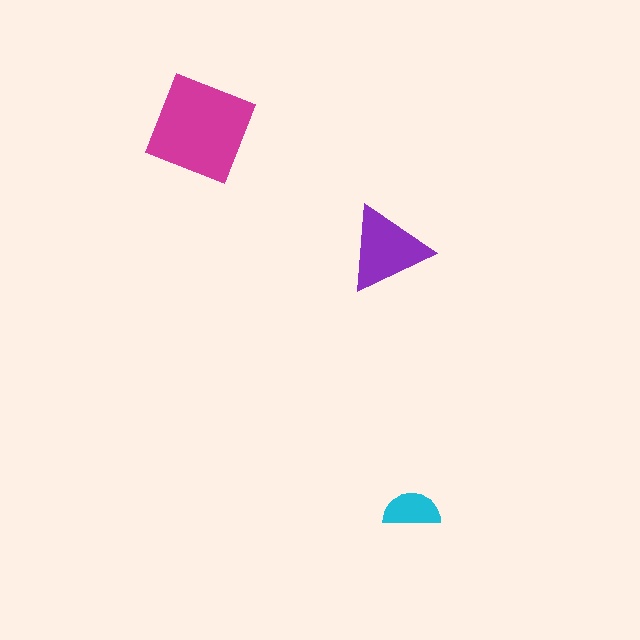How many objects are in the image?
There are 3 objects in the image.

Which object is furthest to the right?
The cyan semicircle is rightmost.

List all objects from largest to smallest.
The magenta square, the purple triangle, the cyan semicircle.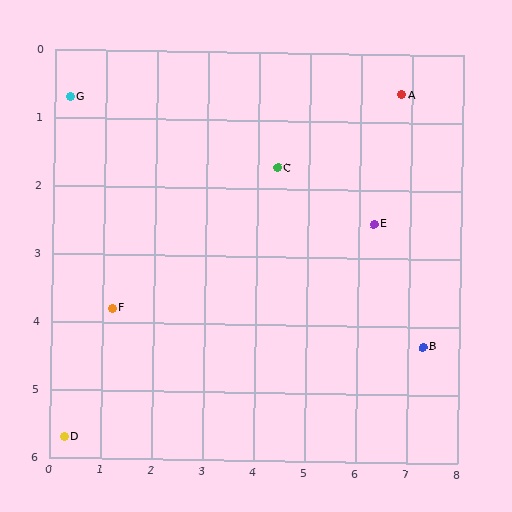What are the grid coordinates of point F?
Point F is at approximately (1.2, 3.8).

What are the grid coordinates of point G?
Point G is at approximately (0.3, 0.7).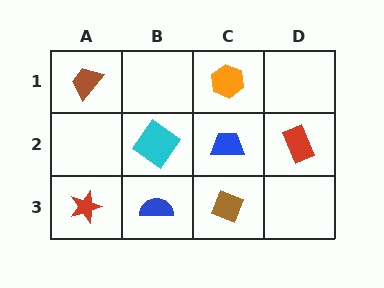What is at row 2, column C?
A blue trapezoid.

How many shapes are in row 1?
2 shapes.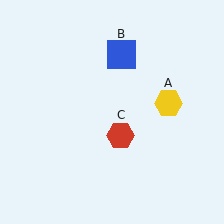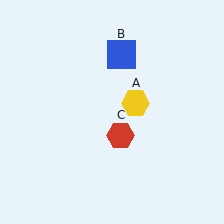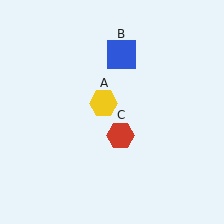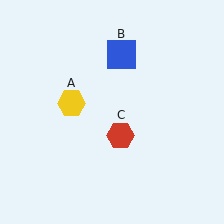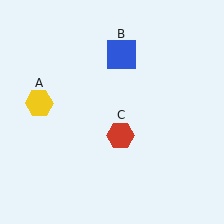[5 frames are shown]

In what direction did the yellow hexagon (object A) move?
The yellow hexagon (object A) moved left.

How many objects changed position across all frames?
1 object changed position: yellow hexagon (object A).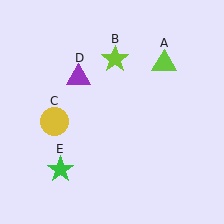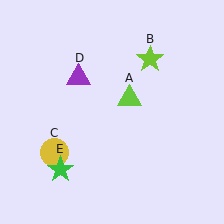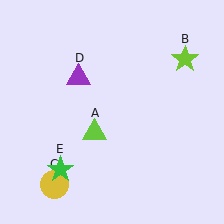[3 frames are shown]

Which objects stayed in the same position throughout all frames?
Purple triangle (object D) and green star (object E) remained stationary.